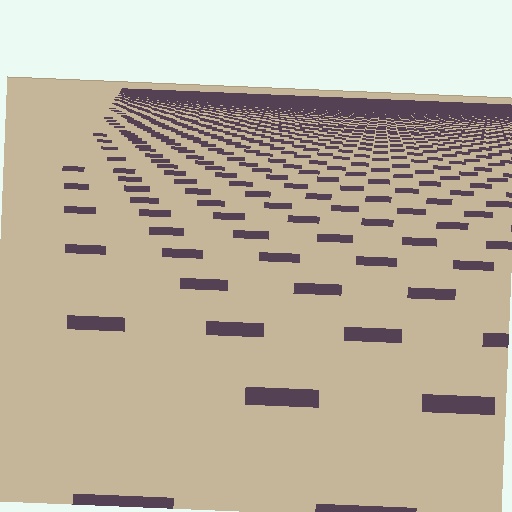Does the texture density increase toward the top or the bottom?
Density increases toward the top.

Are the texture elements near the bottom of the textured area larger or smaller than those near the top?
Larger. Near the bottom, elements are closer to the viewer and appear at a bigger on-screen size.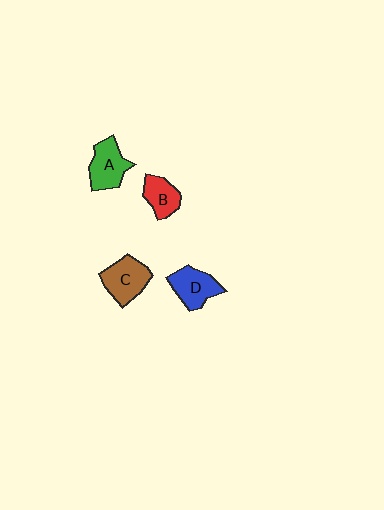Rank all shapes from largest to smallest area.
From largest to smallest: C (brown), A (green), D (blue), B (red).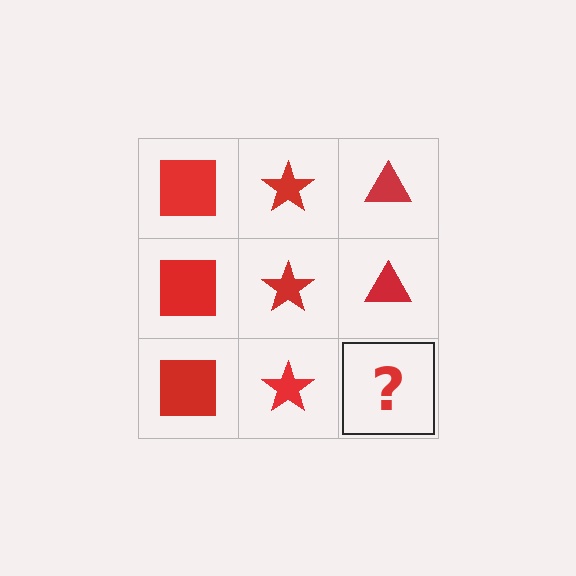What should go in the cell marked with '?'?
The missing cell should contain a red triangle.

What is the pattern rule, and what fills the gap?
The rule is that each column has a consistent shape. The gap should be filled with a red triangle.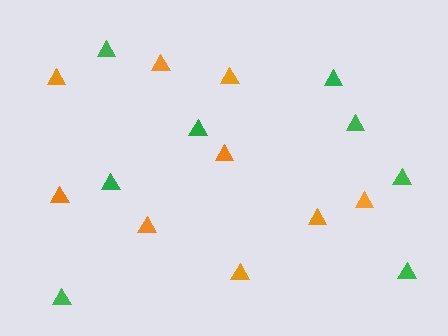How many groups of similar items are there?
There are 2 groups: one group of green triangles (8) and one group of orange triangles (9).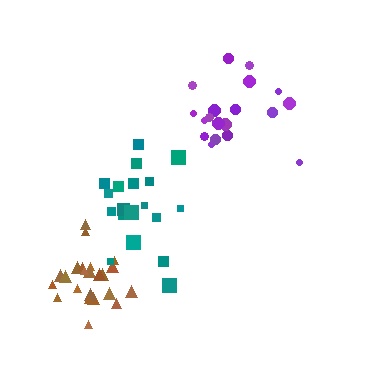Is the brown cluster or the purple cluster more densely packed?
Brown.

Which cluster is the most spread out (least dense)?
Teal.